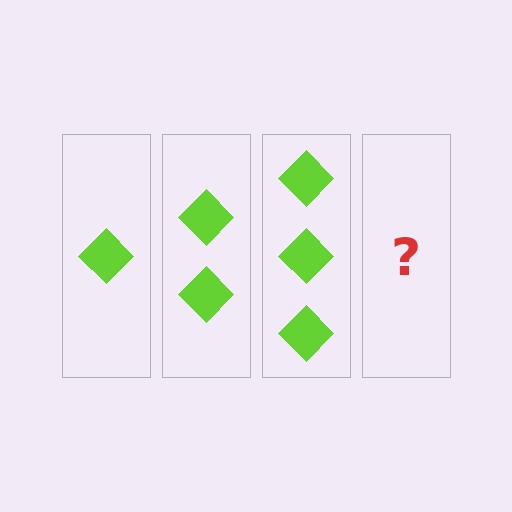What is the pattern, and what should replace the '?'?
The pattern is that each step adds one more diamond. The '?' should be 4 diamonds.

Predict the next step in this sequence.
The next step is 4 diamonds.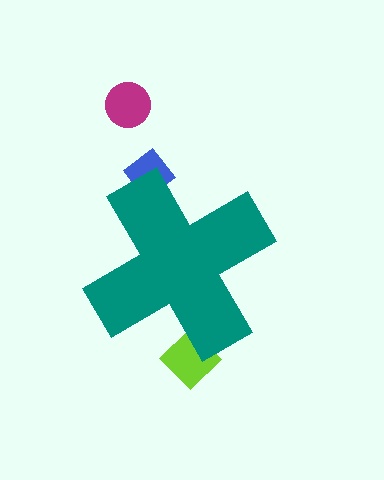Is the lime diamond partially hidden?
Yes, the lime diamond is partially hidden behind the teal cross.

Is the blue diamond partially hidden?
Yes, the blue diamond is partially hidden behind the teal cross.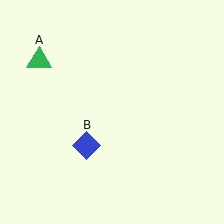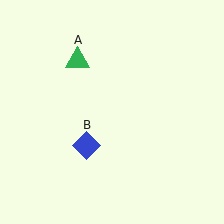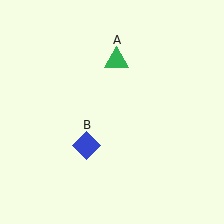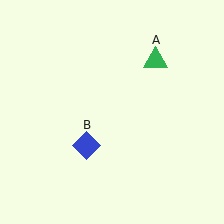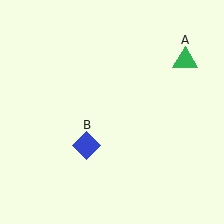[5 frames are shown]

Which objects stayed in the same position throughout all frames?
Blue diamond (object B) remained stationary.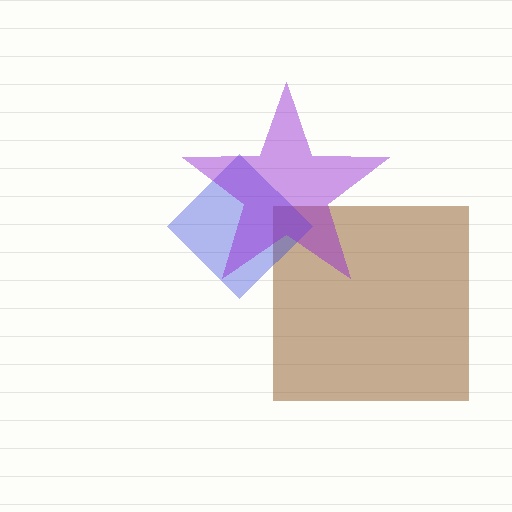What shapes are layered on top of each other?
The layered shapes are: a brown square, a blue diamond, a purple star.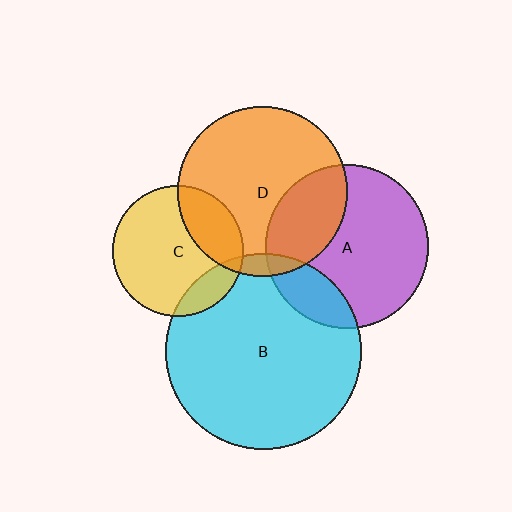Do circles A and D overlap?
Yes.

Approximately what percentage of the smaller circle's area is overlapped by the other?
Approximately 30%.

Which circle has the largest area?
Circle B (cyan).